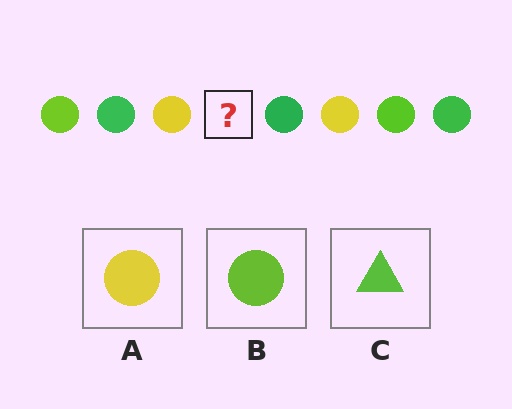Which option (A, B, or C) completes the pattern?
B.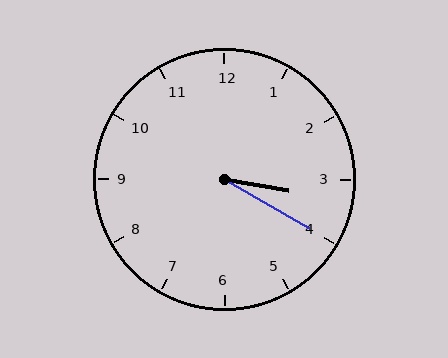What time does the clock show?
3:20.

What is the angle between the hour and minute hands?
Approximately 20 degrees.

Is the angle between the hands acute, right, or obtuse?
It is acute.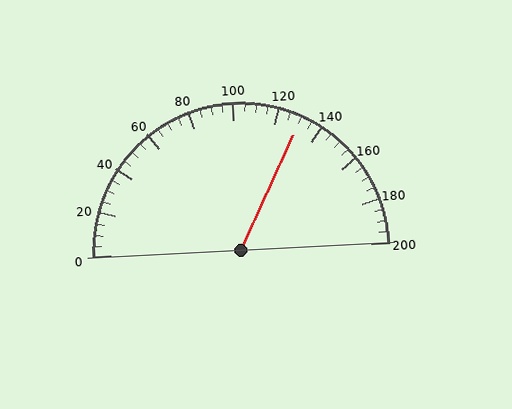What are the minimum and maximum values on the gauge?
The gauge ranges from 0 to 200.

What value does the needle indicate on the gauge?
The needle indicates approximately 130.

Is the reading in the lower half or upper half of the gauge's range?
The reading is in the upper half of the range (0 to 200).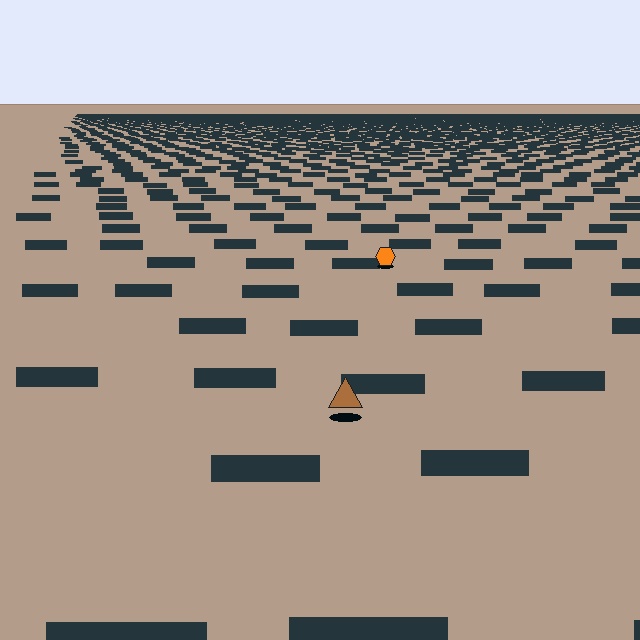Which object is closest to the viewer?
The brown triangle is closest. The texture marks near it are larger and more spread out.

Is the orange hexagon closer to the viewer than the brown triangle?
No. The brown triangle is closer — you can tell from the texture gradient: the ground texture is coarser near it.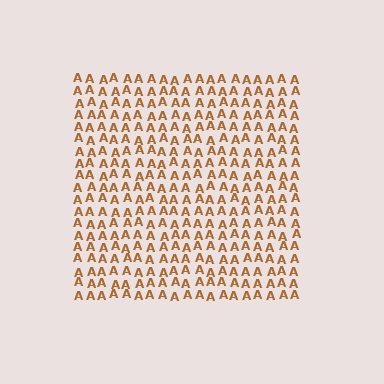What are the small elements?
The small elements are letter A's.